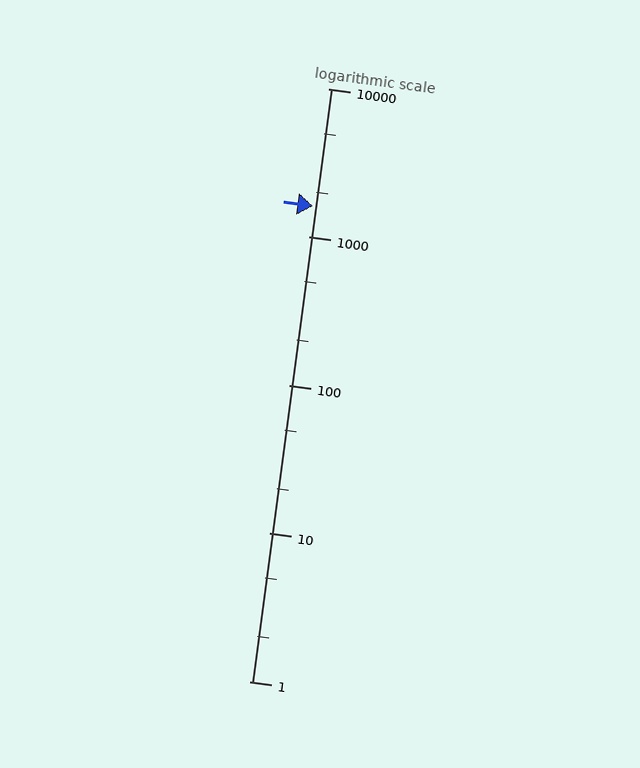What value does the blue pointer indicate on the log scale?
The pointer indicates approximately 1600.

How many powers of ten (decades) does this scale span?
The scale spans 4 decades, from 1 to 10000.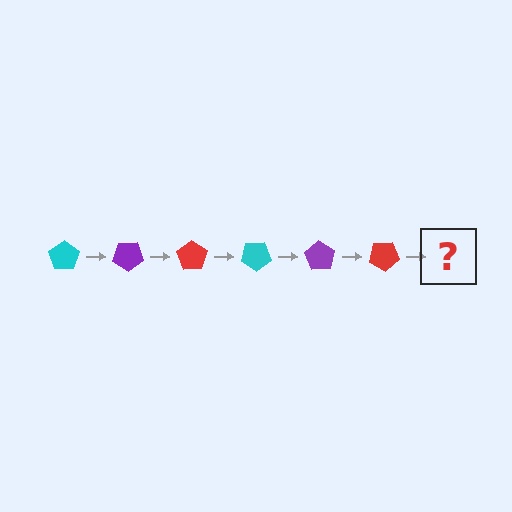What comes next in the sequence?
The next element should be a cyan pentagon, rotated 210 degrees from the start.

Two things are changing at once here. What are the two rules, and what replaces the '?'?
The two rules are that it rotates 35 degrees each step and the color cycles through cyan, purple, and red. The '?' should be a cyan pentagon, rotated 210 degrees from the start.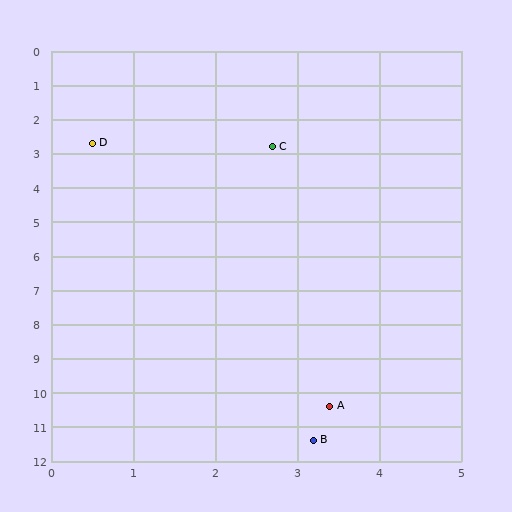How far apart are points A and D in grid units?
Points A and D are about 8.2 grid units apart.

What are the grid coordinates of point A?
Point A is at approximately (3.4, 10.4).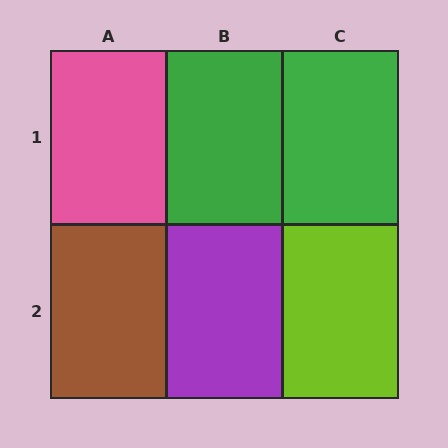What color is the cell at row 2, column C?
Lime.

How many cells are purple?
1 cell is purple.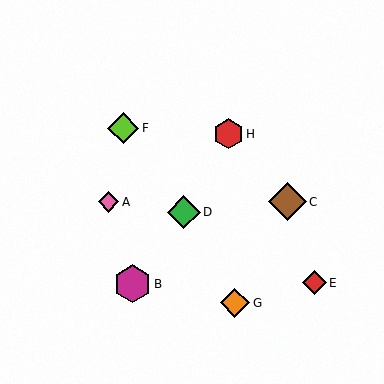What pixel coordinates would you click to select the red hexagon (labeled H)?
Click at (228, 134) to select the red hexagon H.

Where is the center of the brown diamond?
The center of the brown diamond is at (288, 202).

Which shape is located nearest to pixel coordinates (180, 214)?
The green diamond (labeled D) at (184, 212) is nearest to that location.